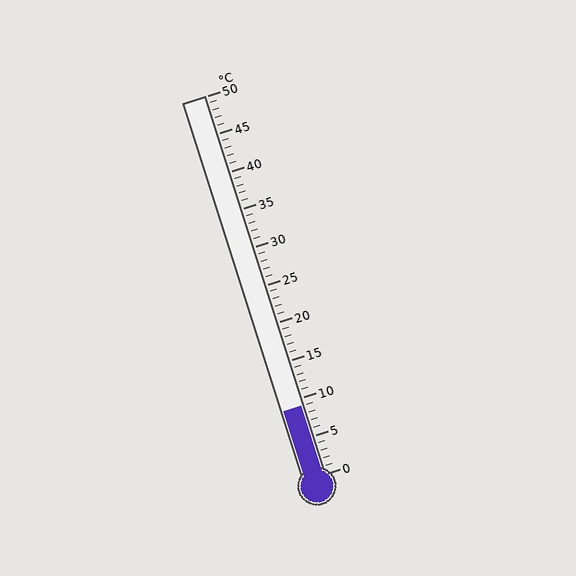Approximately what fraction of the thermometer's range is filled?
The thermometer is filled to approximately 20% of its range.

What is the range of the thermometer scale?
The thermometer scale ranges from 0°C to 50°C.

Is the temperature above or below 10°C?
The temperature is below 10°C.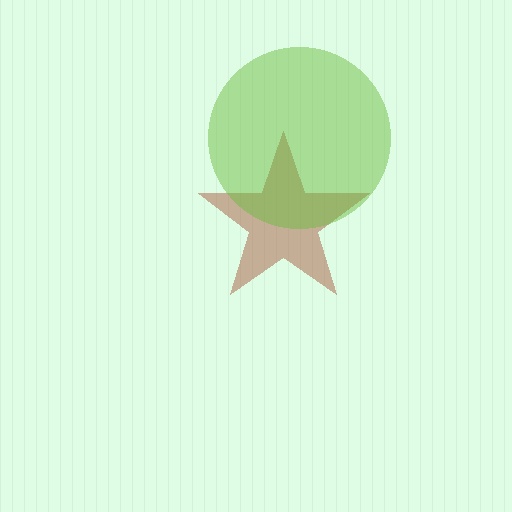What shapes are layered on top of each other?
The layered shapes are: a brown star, a lime circle.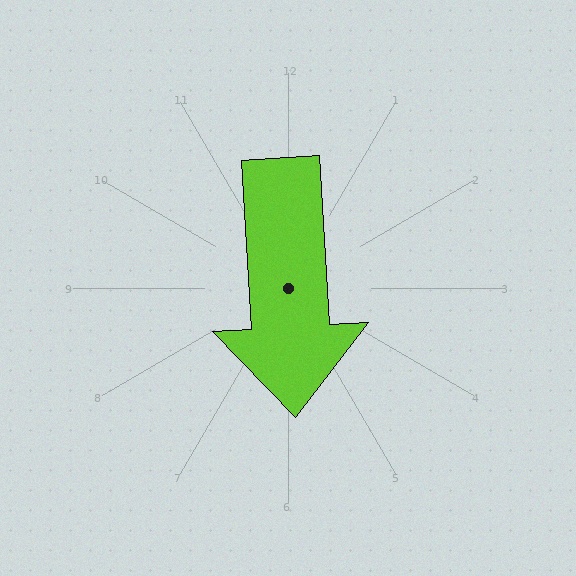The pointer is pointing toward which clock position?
Roughly 6 o'clock.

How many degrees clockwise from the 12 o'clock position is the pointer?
Approximately 177 degrees.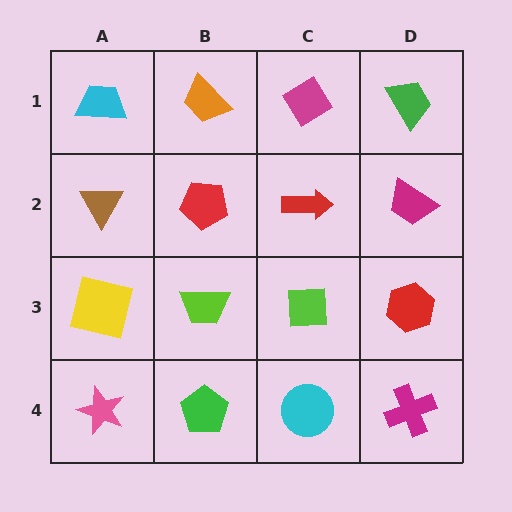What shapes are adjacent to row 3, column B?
A red pentagon (row 2, column B), a green pentagon (row 4, column B), a yellow square (row 3, column A), a lime square (row 3, column C).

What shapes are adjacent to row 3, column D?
A magenta trapezoid (row 2, column D), a magenta cross (row 4, column D), a lime square (row 3, column C).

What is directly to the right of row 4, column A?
A green pentagon.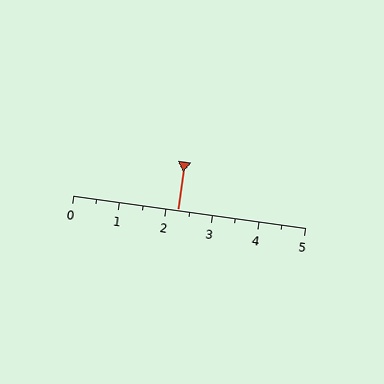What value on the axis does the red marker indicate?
The marker indicates approximately 2.2.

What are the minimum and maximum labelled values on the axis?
The axis runs from 0 to 5.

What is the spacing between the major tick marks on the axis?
The major ticks are spaced 1 apart.